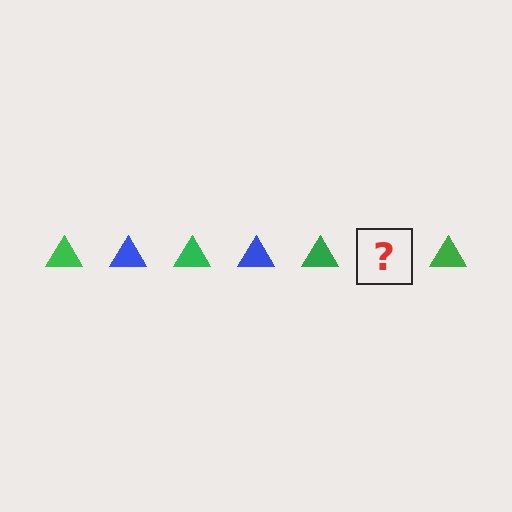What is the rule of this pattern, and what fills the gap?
The rule is that the pattern cycles through green, blue triangles. The gap should be filled with a blue triangle.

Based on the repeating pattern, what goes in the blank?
The blank should be a blue triangle.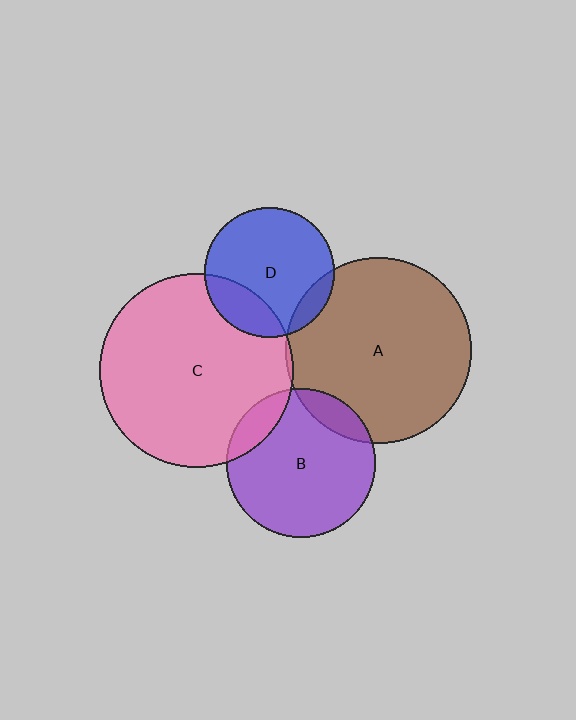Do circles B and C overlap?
Yes.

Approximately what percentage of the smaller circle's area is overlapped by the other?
Approximately 10%.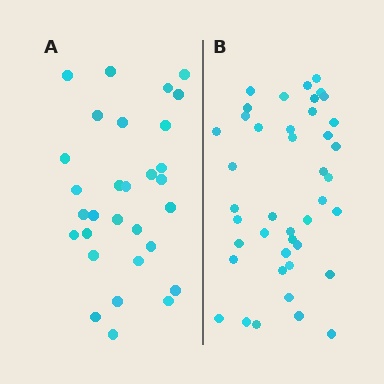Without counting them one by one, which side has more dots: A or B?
Region B (the right region) has more dots.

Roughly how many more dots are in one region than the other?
Region B has roughly 12 or so more dots than region A.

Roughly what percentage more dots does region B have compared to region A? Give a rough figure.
About 40% more.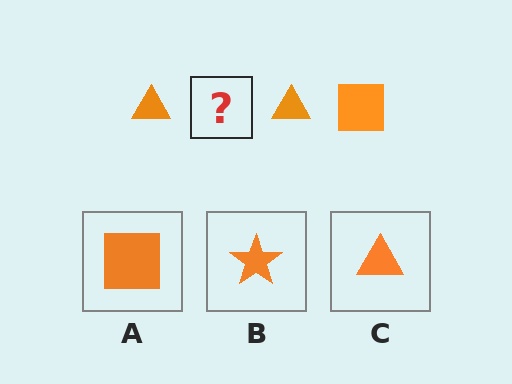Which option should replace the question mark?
Option A.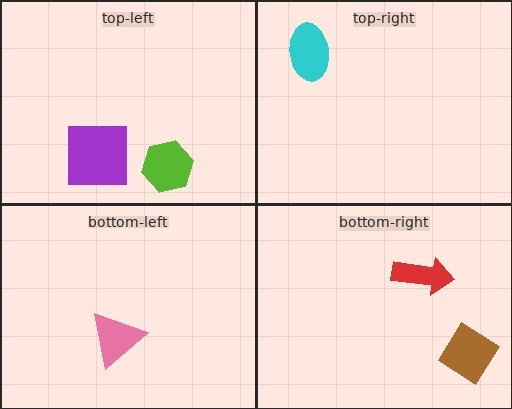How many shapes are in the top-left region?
2.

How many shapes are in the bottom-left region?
1.